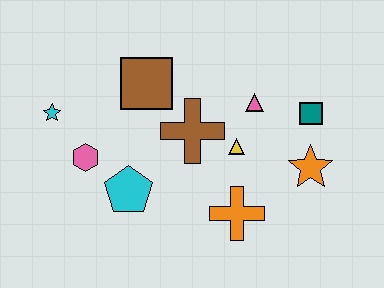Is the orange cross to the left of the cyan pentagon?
No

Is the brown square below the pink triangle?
No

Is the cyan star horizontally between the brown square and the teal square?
No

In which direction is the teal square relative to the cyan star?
The teal square is to the right of the cyan star.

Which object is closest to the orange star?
The teal square is closest to the orange star.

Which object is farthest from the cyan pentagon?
The teal square is farthest from the cyan pentagon.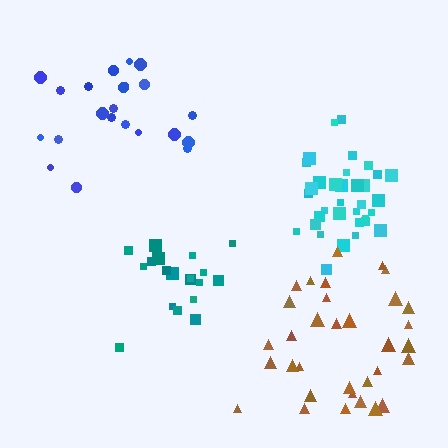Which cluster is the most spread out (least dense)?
Brown.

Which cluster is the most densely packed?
Cyan.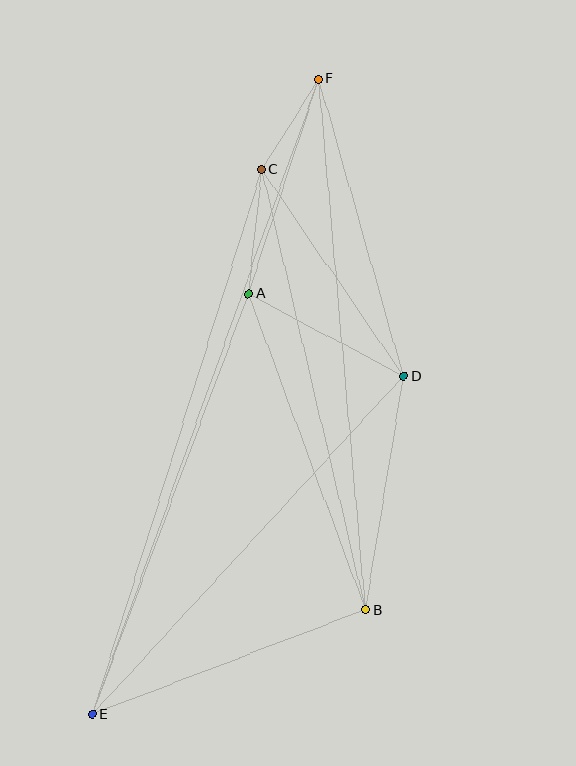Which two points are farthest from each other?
Points E and F are farthest from each other.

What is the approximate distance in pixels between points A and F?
The distance between A and F is approximately 226 pixels.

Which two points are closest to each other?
Points C and F are closest to each other.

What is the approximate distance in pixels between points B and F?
The distance between B and F is approximately 533 pixels.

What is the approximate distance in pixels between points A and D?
The distance between A and D is approximately 176 pixels.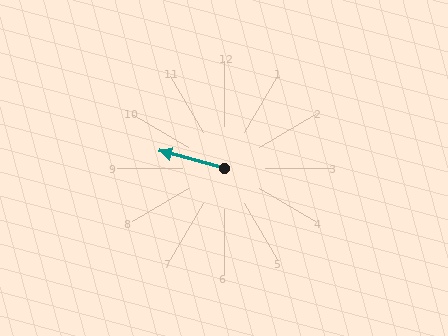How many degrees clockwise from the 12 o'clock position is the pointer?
Approximately 285 degrees.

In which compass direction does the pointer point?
West.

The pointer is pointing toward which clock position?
Roughly 9 o'clock.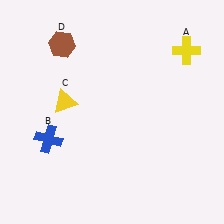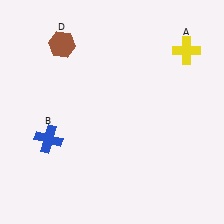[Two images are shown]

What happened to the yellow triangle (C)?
The yellow triangle (C) was removed in Image 2. It was in the top-left area of Image 1.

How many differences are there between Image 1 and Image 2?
There is 1 difference between the two images.